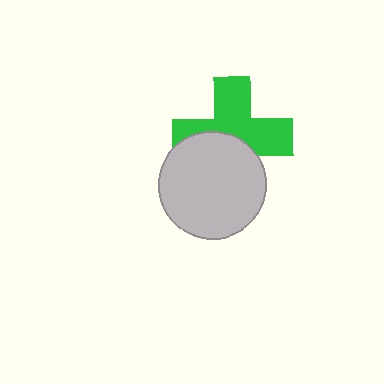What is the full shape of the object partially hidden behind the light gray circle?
The partially hidden object is a green cross.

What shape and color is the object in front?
The object in front is a light gray circle.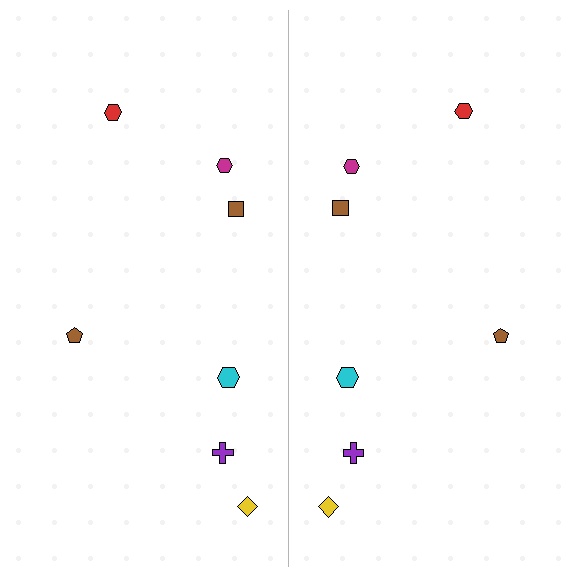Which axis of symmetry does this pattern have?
The pattern has a vertical axis of symmetry running through the center of the image.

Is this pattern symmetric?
Yes, this pattern has bilateral (reflection) symmetry.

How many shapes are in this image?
There are 14 shapes in this image.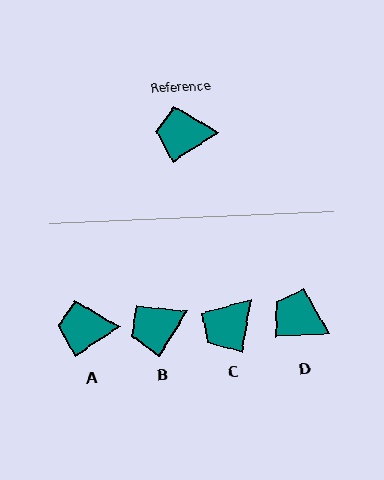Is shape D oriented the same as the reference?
No, it is off by about 31 degrees.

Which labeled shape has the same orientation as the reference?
A.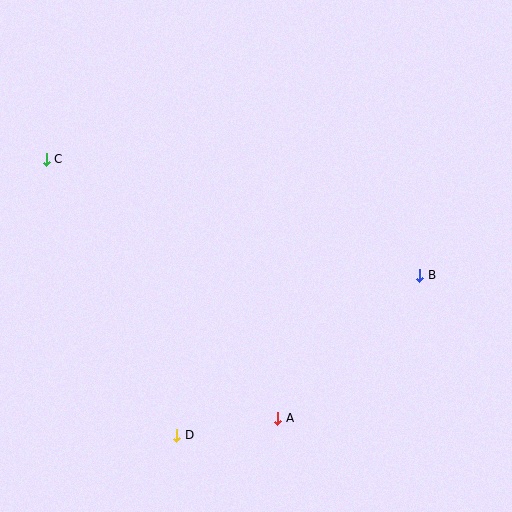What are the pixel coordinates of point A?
Point A is at (278, 418).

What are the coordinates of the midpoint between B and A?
The midpoint between B and A is at (349, 347).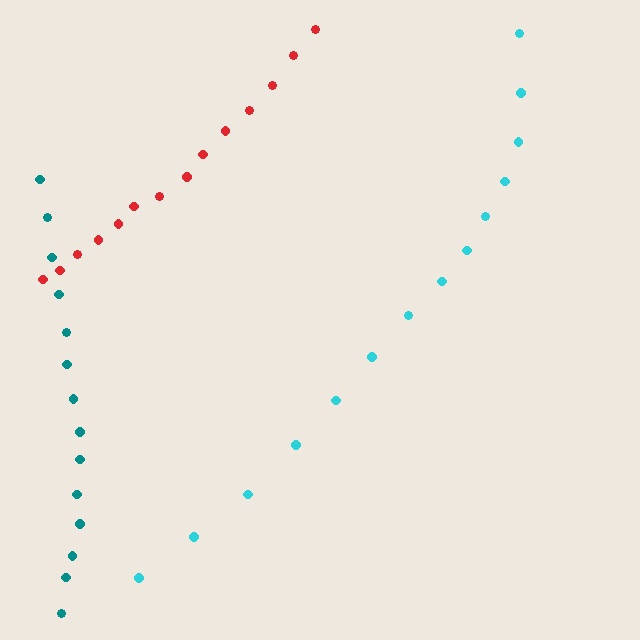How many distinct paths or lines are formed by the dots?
There are 3 distinct paths.